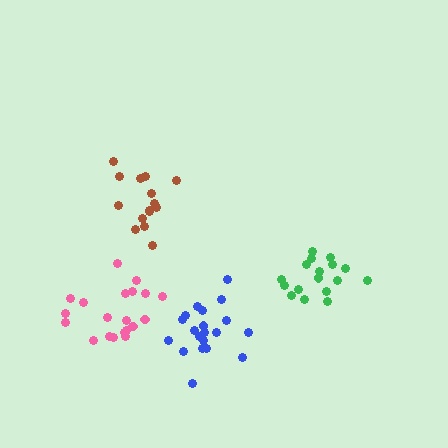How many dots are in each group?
Group 1: 20 dots, Group 2: 17 dots, Group 3: 20 dots, Group 4: 15 dots (72 total).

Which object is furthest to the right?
The green cluster is rightmost.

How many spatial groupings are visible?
There are 4 spatial groupings.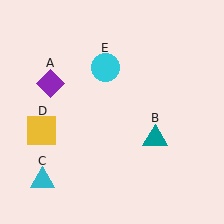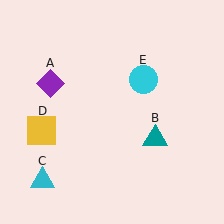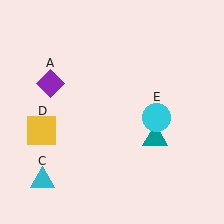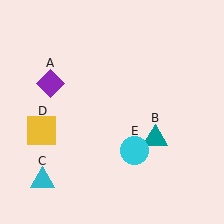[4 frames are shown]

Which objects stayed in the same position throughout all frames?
Purple diamond (object A) and teal triangle (object B) and cyan triangle (object C) and yellow square (object D) remained stationary.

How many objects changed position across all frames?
1 object changed position: cyan circle (object E).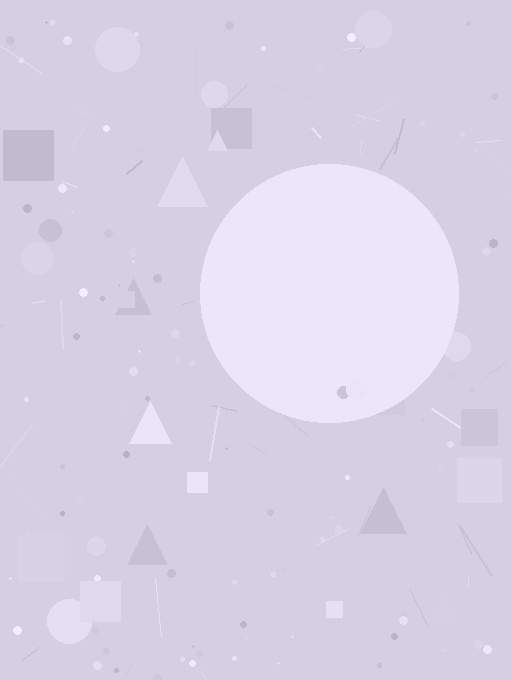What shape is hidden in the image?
A circle is hidden in the image.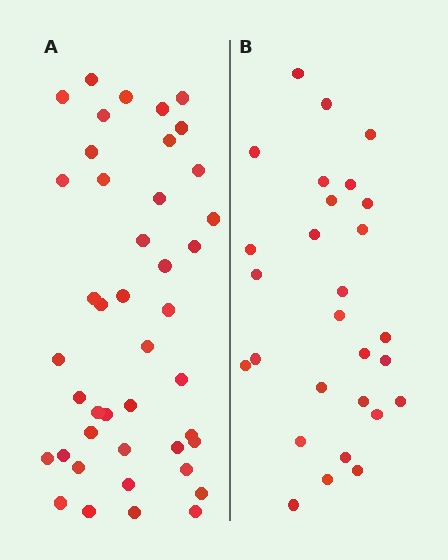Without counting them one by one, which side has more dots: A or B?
Region A (the left region) has more dots.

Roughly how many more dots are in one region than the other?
Region A has approximately 15 more dots than region B.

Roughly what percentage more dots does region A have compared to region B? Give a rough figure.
About 55% more.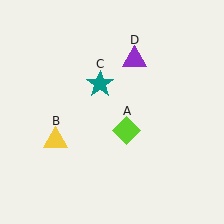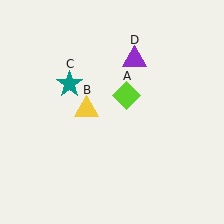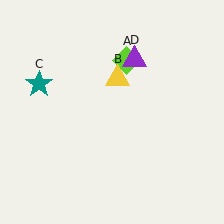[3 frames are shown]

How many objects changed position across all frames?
3 objects changed position: lime diamond (object A), yellow triangle (object B), teal star (object C).